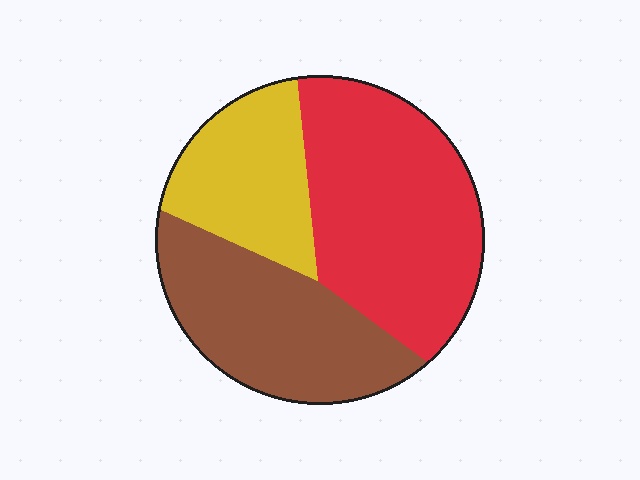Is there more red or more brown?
Red.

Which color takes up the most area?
Red, at roughly 45%.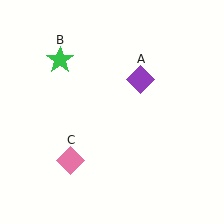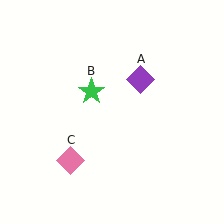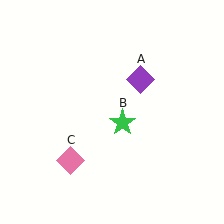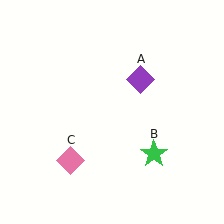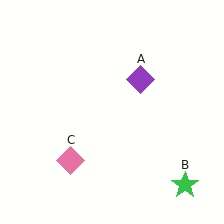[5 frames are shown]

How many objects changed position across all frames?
1 object changed position: green star (object B).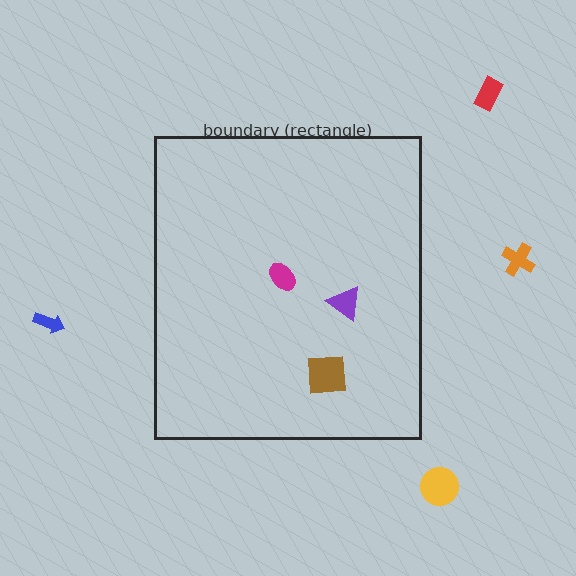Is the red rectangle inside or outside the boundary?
Outside.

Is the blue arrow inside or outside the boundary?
Outside.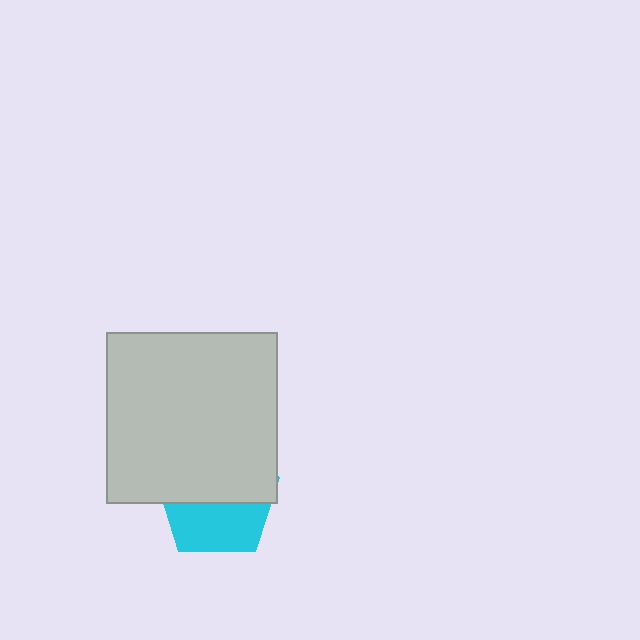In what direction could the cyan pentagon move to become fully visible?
The cyan pentagon could move down. That would shift it out from behind the light gray square entirely.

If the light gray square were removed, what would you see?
You would see the complete cyan pentagon.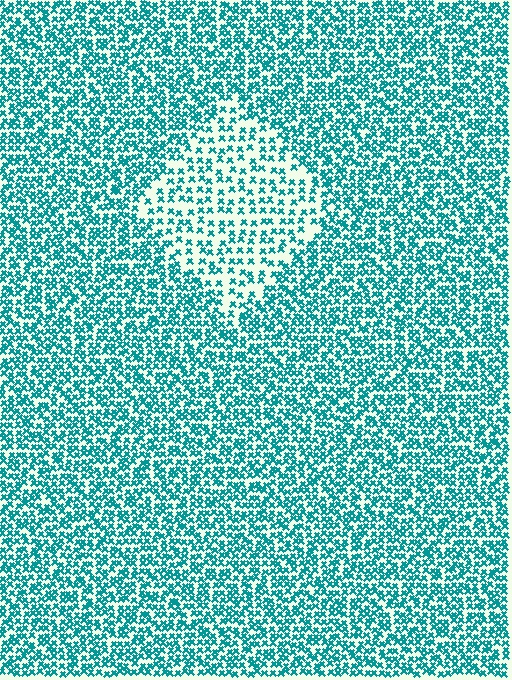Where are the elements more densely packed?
The elements are more densely packed outside the diamond boundary.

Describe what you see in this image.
The image contains small teal elements arranged at two different densities. A diamond-shaped region is visible where the elements are less densely packed than the surrounding area.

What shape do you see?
I see a diamond.